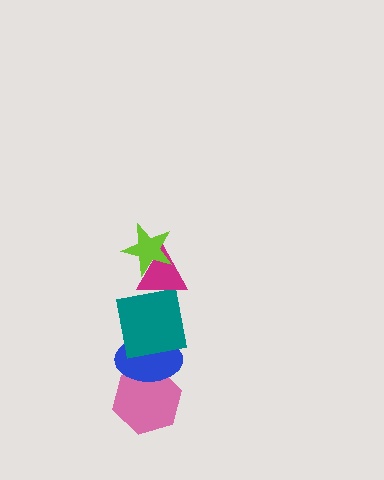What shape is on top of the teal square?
The magenta triangle is on top of the teal square.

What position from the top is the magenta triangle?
The magenta triangle is 2nd from the top.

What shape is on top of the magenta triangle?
The lime star is on top of the magenta triangle.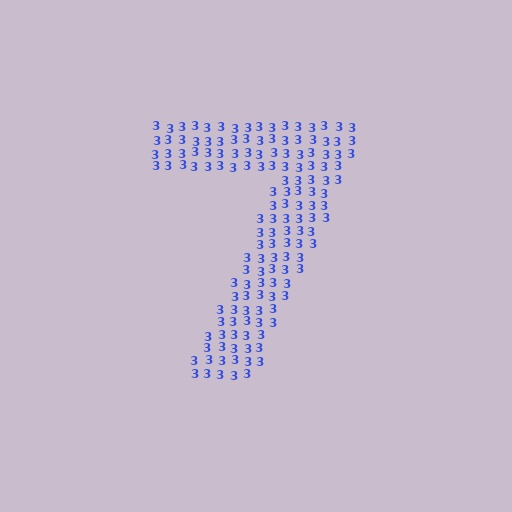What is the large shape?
The large shape is the digit 7.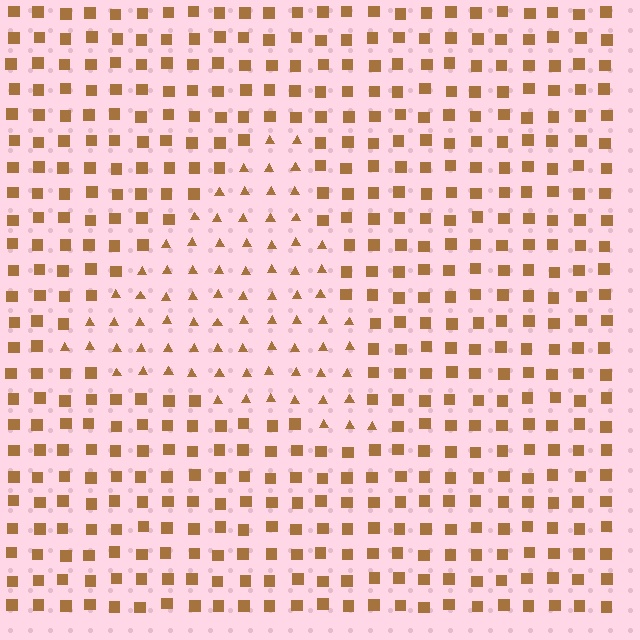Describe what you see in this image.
The image is filled with small brown elements arranged in a uniform grid. A triangle-shaped region contains triangles, while the surrounding area contains squares. The boundary is defined purely by the change in element shape.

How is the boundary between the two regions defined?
The boundary is defined by a change in element shape: triangles inside vs. squares outside. All elements share the same color and spacing.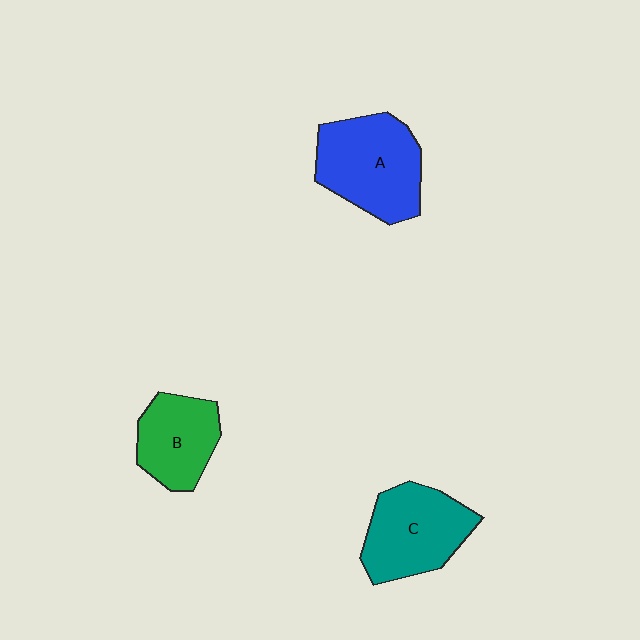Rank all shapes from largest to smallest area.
From largest to smallest: A (blue), C (teal), B (green).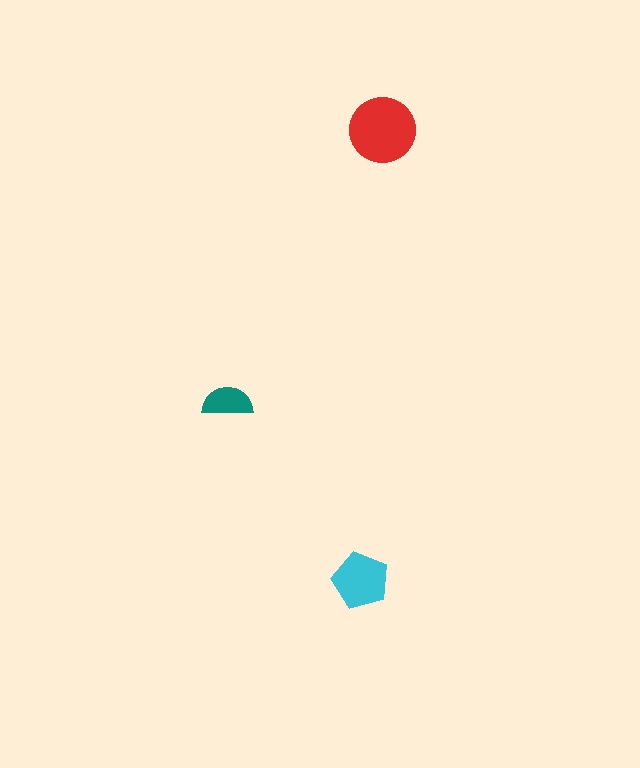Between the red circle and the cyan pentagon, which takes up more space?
The red circle.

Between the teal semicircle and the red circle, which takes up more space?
The red circle.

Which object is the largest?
The red circle.